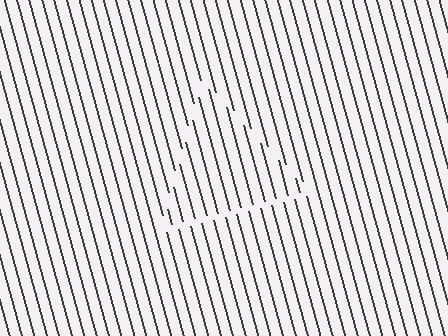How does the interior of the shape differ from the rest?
The interior of the shape contains the same grating, shifted by half a period — the contour is defined by the phase discontinuity where line-ends from the inner and outer gratings abut.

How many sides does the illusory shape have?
3 sides — the line-ends trace a triangle.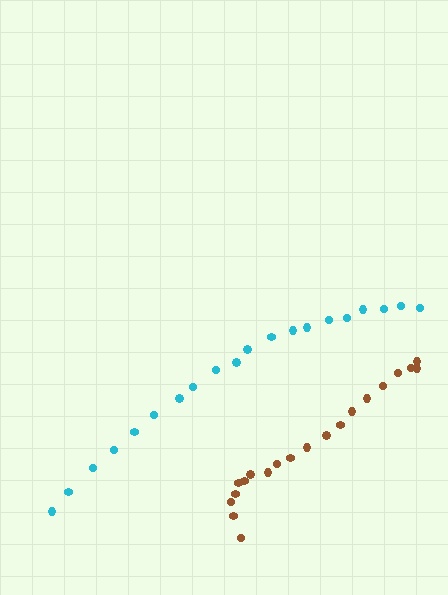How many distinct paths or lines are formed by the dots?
There are 2 distinct paths.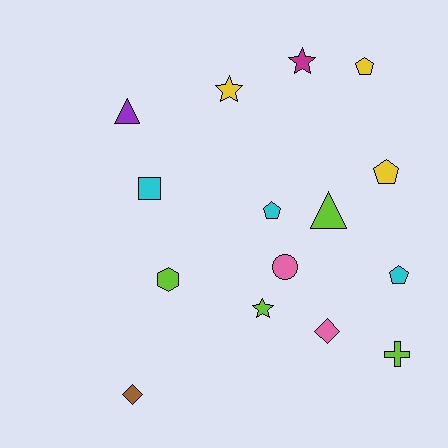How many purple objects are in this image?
There is 1 purple object.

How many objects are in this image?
There are 15 objects.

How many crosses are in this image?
There is 1 cross.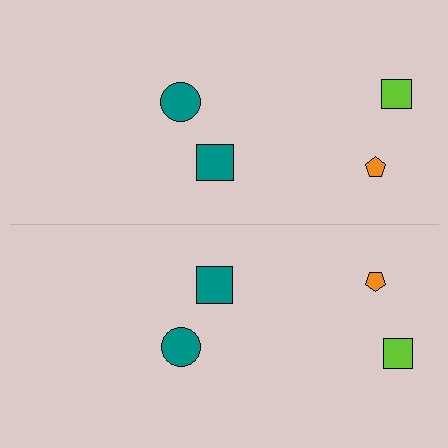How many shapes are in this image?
There are 8 shapes in this image.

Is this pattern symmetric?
Yes, this pattern has bilateral (reflection) symmetry.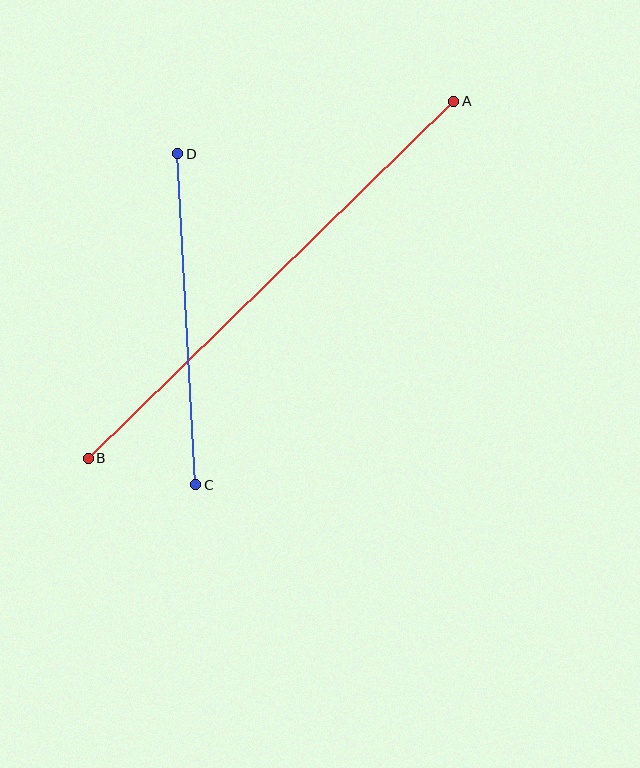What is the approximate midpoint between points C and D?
The midpoint is at approximately (187, 319) pixels.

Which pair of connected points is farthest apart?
Points A and B are farthest apart.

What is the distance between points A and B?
The distance is approximately 511 pixels.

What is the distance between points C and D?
The distance is approximately 331 pixels.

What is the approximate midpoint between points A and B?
The midpoint is at approximately (271, 280) pixels.